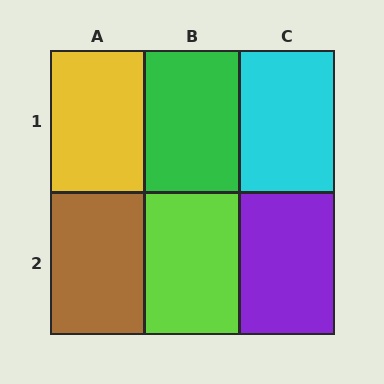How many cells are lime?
1 cell is lime.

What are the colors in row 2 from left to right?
Brown, lime, purple.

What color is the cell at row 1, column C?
Cyan.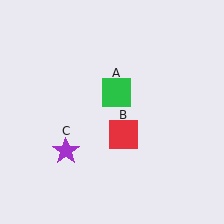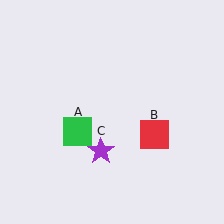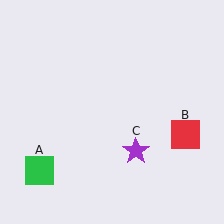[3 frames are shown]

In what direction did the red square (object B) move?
The red square (object B) moved right.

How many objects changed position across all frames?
3 objects changed position: green square (object A), red square (object B), purple star (object C).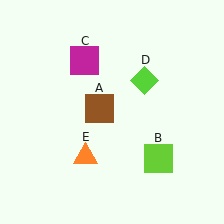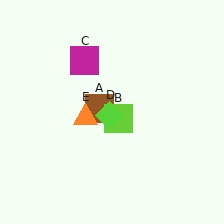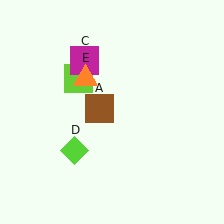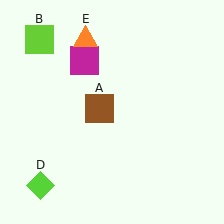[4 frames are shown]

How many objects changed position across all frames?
3 objects changed position: lime square (object B), lime diamond (object D), orange triangle (object E).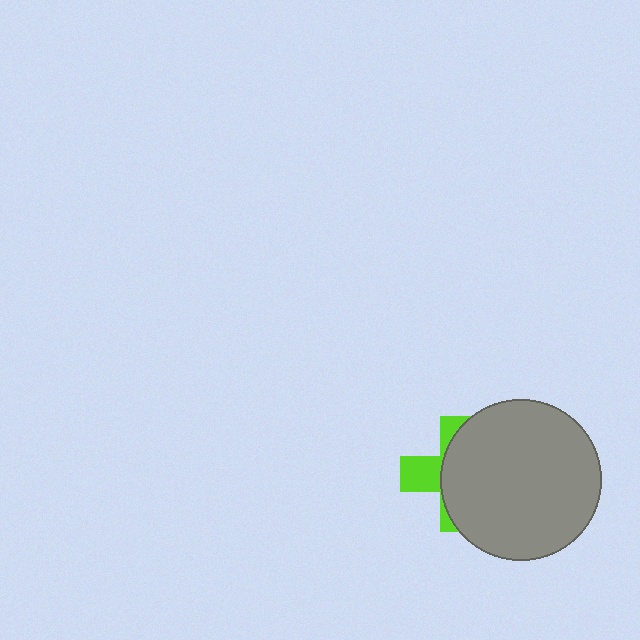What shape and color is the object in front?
The object in front is a gray circle.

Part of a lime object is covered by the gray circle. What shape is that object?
It is a cross.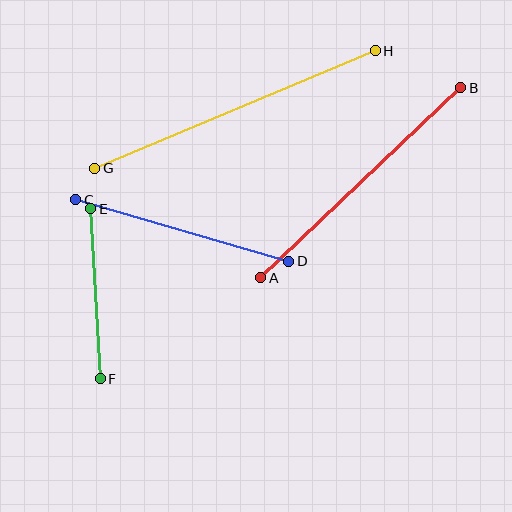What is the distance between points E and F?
The distance is approximately 170 pixels.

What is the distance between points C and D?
The distance is approximately 222 pixels.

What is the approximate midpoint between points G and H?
The midpoint is at approximately (235, 110) pixels.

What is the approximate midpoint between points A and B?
The midpoint is at approximately (361, 183) pixels.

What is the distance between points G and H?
The distance is approximately 304 pixels.